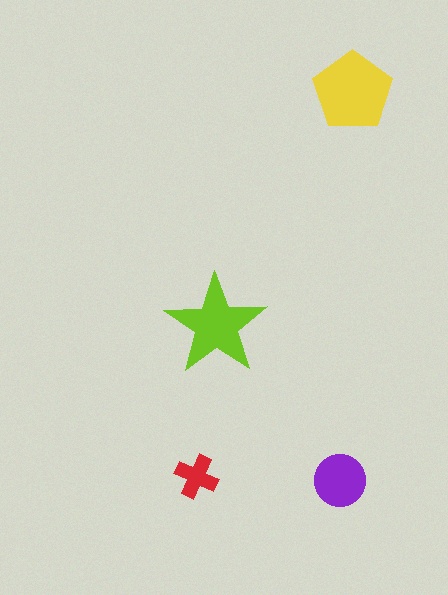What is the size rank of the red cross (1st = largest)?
4th.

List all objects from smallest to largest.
The red cross, the purple circle, the lime star, the yellow pentagon.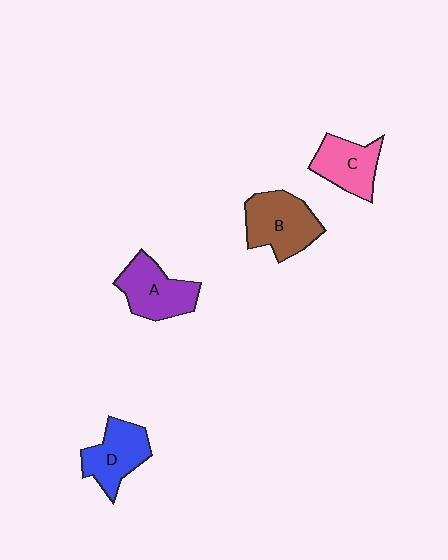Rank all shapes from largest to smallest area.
From largest to smallest: B (brown), A (purple), D (blue), C (pink).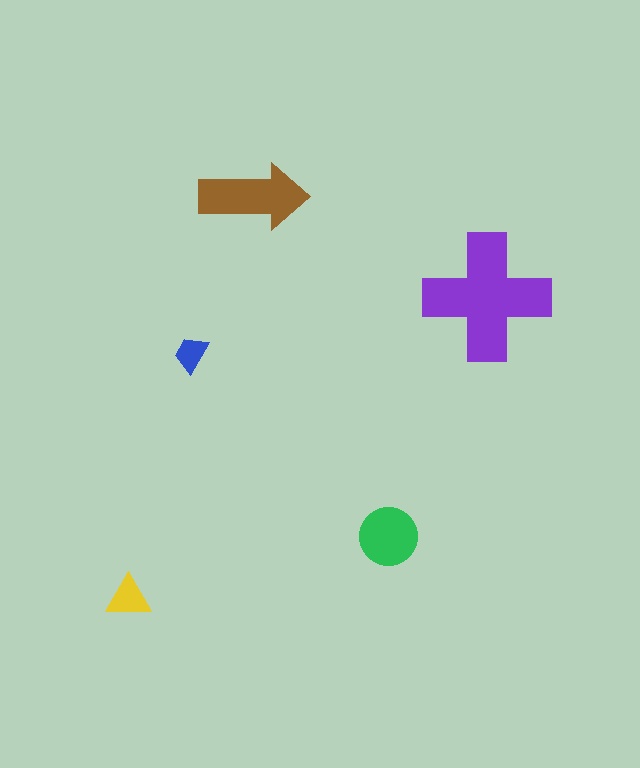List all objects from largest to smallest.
The purple cross, the brown arrow, the green circle, the yellow triangle, the blue trapezoid.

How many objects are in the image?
There are 5 objects in the image.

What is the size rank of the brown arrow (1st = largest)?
2nd.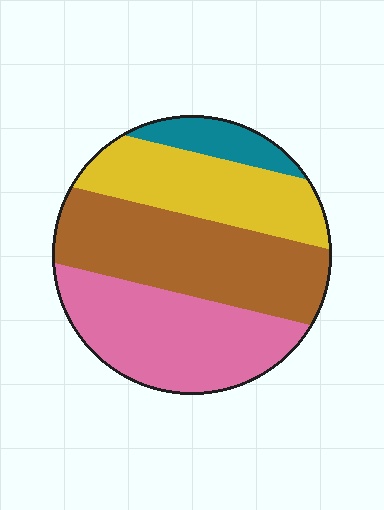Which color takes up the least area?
Teal, at roughly 10%.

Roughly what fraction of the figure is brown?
Brown covers 35% of the figure.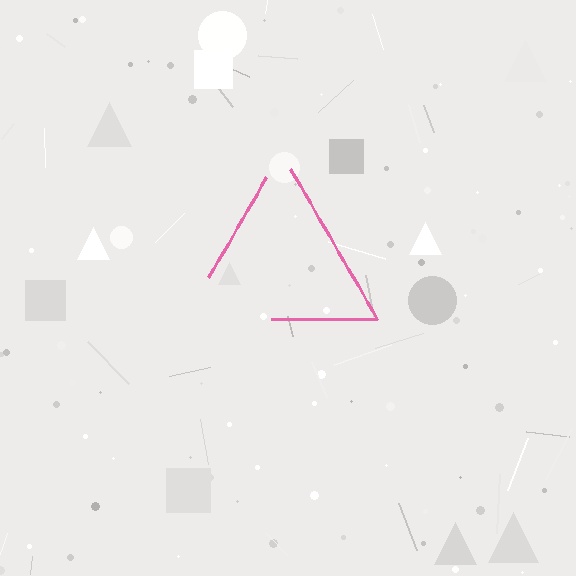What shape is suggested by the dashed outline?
The dashed outline suggests a triangle.